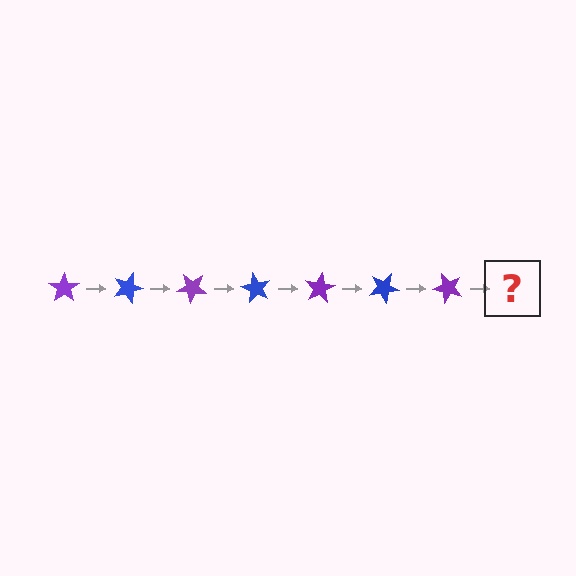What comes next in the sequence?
The next element should be a blue star, rotated 140 degrees from the start.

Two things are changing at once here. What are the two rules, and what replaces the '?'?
The two rules are that it rotates 20 degrees each step and the color cycles through purple and blue. The '?' should be a blue star, rotated 140 degrees from the start.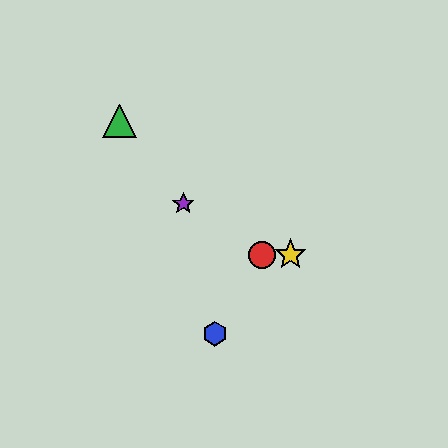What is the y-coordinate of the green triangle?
The green triangle is at y≈121.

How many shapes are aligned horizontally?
2 shapes (the red circle, the yellow star) are aligned horizontally.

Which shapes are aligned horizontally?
The red circle, the yellow star are aligned horizontally.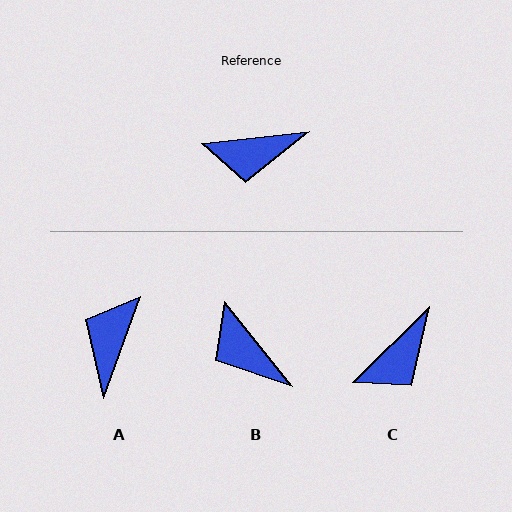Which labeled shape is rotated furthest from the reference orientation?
A, about 116 degrees away.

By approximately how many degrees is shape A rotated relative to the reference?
Approximately 116 degrees clockwise.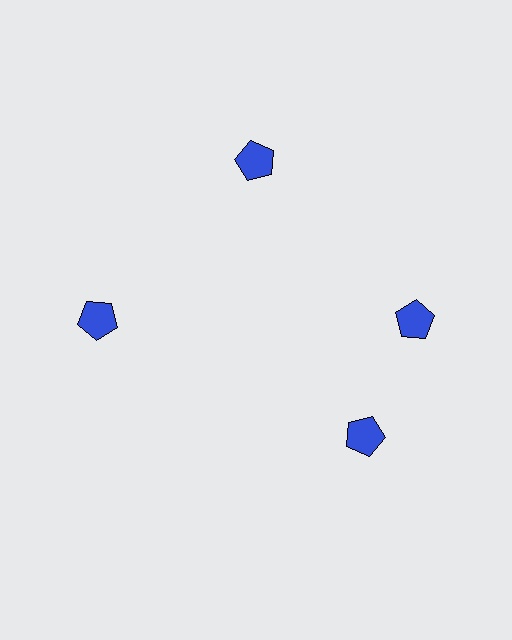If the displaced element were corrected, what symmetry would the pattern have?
It would have 4-fold rotational symmetry — the pattern would map onto itself every 90 degrees.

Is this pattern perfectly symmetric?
No. The 4 blue pentagons are arranged in a ring, but one element near the 6 o'clock position is rotated out of alignment along the ring, breaking the 4-fold rotational symmetry.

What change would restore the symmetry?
The symmetry would be restored by rotating it back into even spacing with its neighbors so that all 4 pentagons sit at equal angles and equal distance from the center.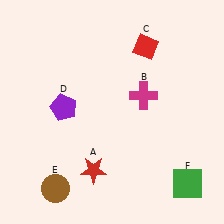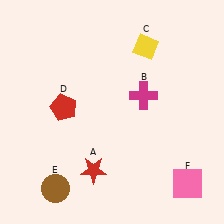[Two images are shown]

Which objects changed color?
C changed from red to yellow. D changed from purple to red. F changed from green to pink.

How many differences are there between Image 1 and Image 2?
There are 3 differences between the two images.